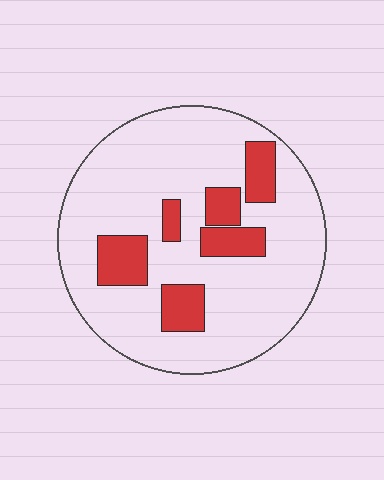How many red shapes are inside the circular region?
6.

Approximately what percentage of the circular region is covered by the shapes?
Approximately 20%.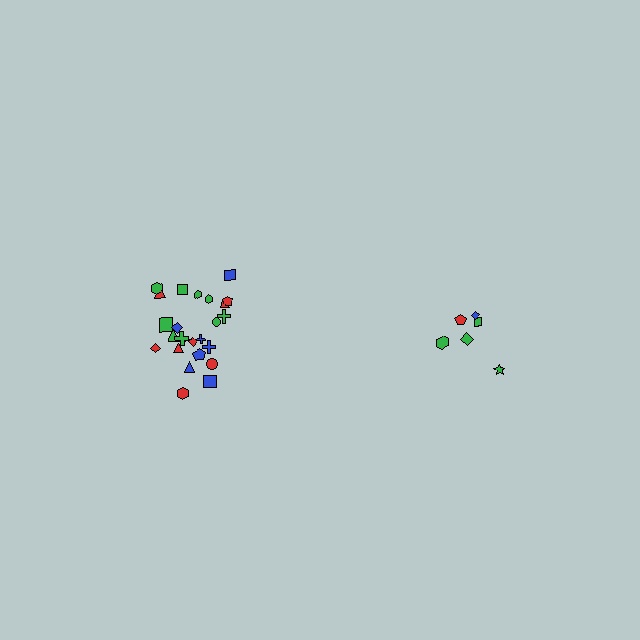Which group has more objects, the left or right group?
The left group.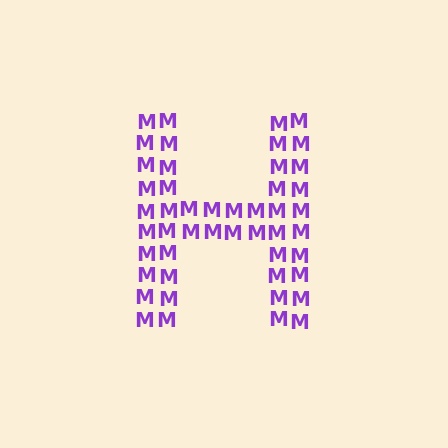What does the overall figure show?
The overall figure shows the letter H.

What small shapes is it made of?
It is made of small letter M's.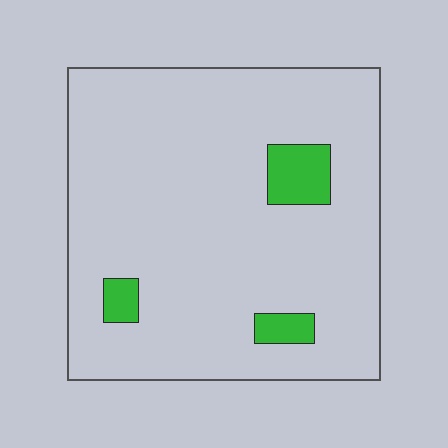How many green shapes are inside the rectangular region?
3.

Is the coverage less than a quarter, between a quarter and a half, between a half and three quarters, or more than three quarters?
Less than a quarter.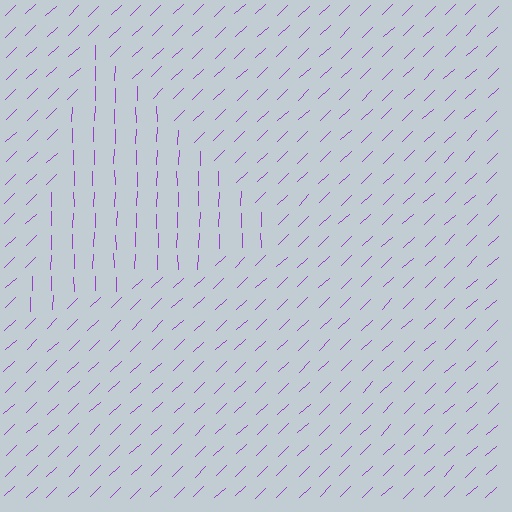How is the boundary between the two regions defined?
The boundary is defined purely by a change in line orientation (approximately 45 degrees difference). All lines are the same color and thickness.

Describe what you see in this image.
The image is filled with small purple line segments. A triangle region in the image has lines oriented differently from the surrounding lines, creating a visible texture boundary.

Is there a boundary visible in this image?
Yes, there is a texture boundary formed by a change in line orientation.